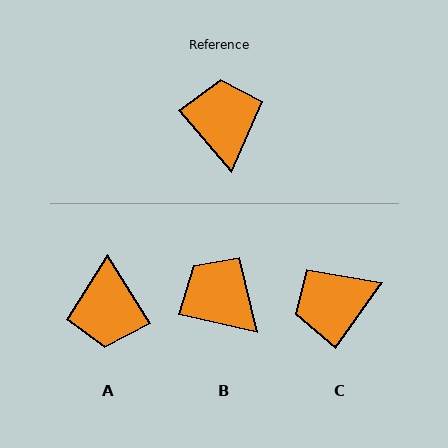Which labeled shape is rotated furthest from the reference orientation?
A, about 171 degrees away.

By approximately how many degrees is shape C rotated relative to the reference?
Approximately 103 degrees counter-clockwise.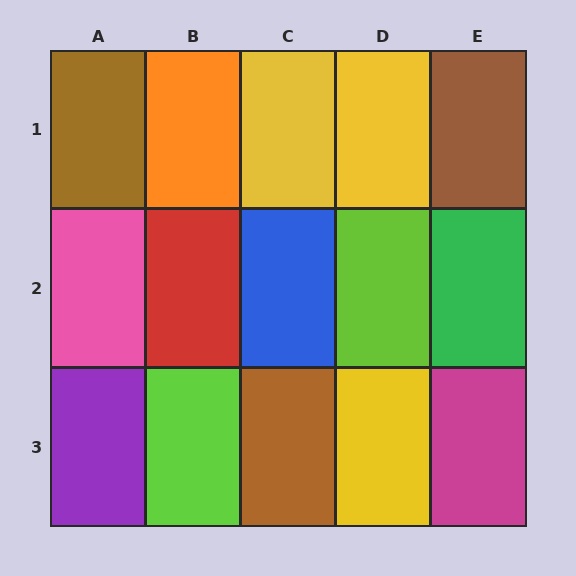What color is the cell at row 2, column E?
Green.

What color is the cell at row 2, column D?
Lime.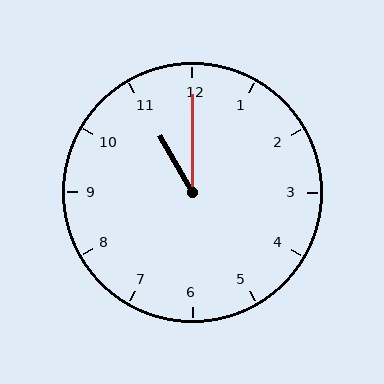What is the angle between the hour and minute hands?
Approximately 30 degrees.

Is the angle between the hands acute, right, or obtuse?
It is acute.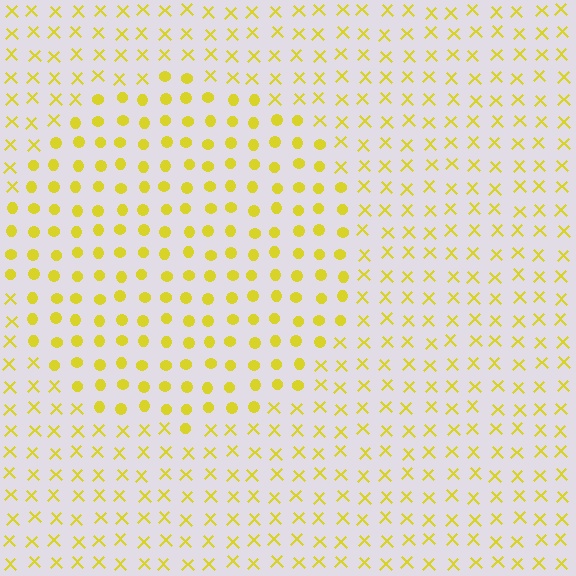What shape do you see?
I see a circle.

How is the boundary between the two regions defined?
The boundary is defined by a change in element shape: circles inside vs. X marks outside. All elements share the same color and spacing.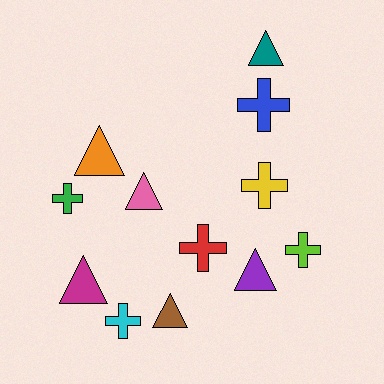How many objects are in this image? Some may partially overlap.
There are 12 objects.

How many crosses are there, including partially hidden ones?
There are 6 crosses.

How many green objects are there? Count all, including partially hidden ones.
There is 1 green object.